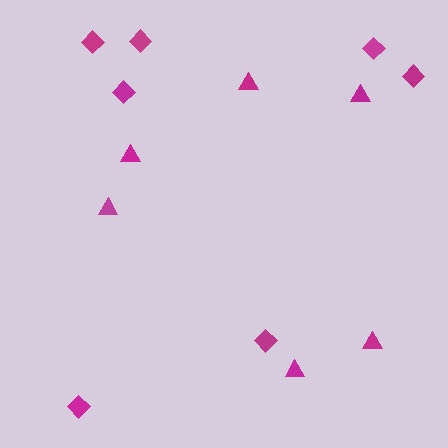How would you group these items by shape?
There are 2 groups: one group of triangles (6) and one group of diamonds (7).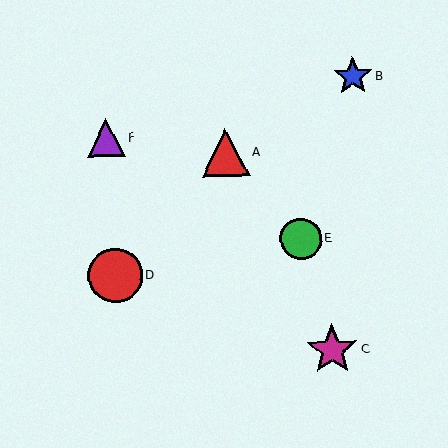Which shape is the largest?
The red circle (labeled D) is the largest.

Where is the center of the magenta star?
The center of the magenta star is at (332, 350).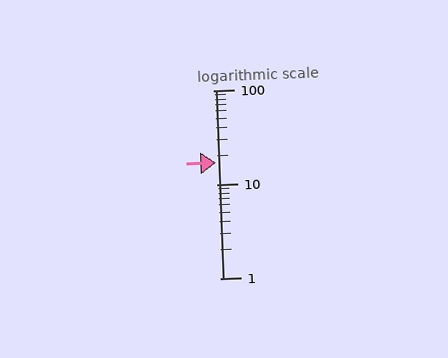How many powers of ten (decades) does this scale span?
The scale spans 2 decades, from 1 to 100.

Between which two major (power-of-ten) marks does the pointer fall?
The pointer is between 10 and 100.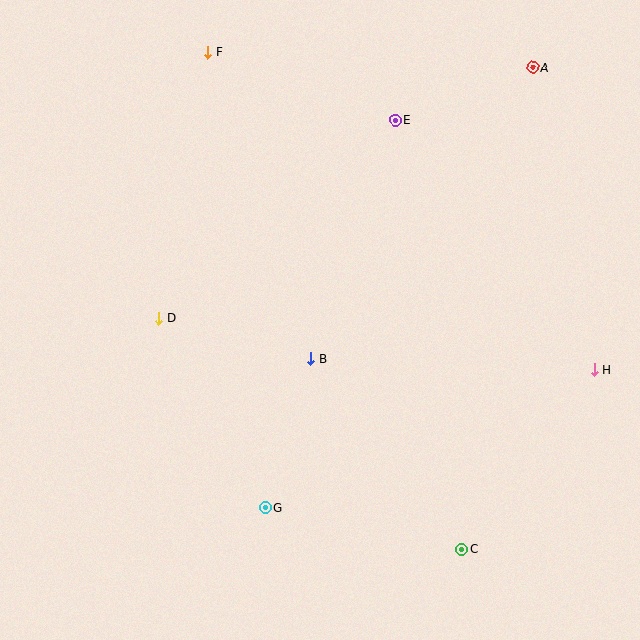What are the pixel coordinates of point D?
Point D is at (159, 318).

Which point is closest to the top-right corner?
Point A is closest to the top-right corner.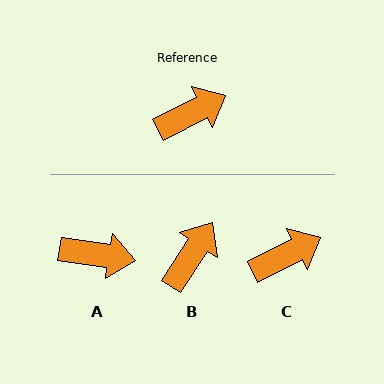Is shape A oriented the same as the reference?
No, it is off by about 36 degrees.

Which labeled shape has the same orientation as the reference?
C.